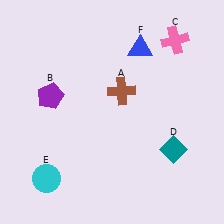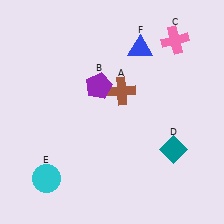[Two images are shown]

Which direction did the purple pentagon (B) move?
The purple pentagon (B) moved right.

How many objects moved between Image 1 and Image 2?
1 object moved between the two images.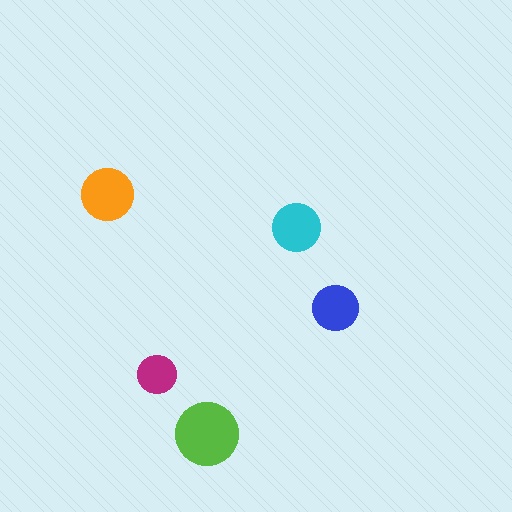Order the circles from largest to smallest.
the lime one, the orange one, the cyan one, the blue one, the magenta one.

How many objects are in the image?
There are 5 objects in the image.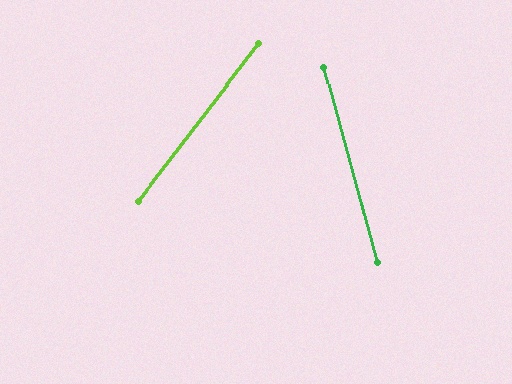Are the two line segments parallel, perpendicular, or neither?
Neither parallel nor perpendicular — they differ by about 53°.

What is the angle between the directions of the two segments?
Approximately 53 degrees.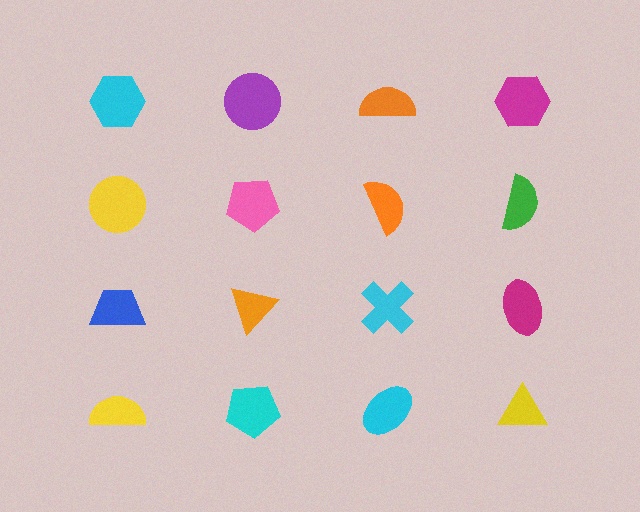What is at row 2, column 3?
An orange semicircle.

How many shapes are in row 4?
4 shapes.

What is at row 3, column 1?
A blue trapezoid.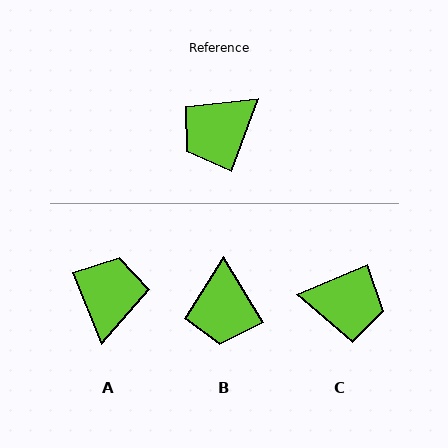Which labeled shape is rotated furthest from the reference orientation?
A, about 138 degrees away.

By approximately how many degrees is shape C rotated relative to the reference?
Approximately 133 degrees counter-clockwise.